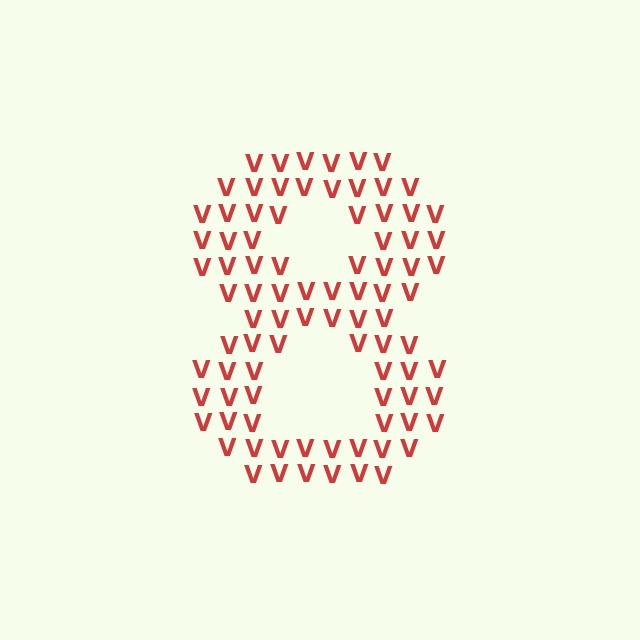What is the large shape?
The large shape is the digit 8.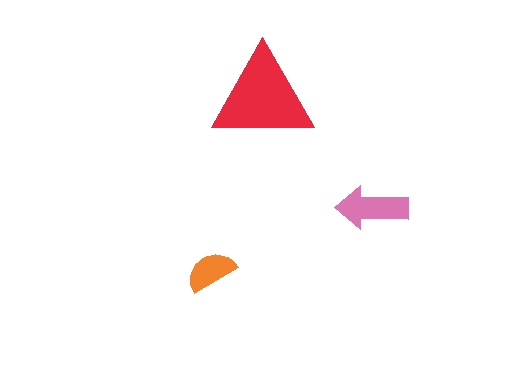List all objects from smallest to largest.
The orange semicircle, the pink arrow, the red triangle.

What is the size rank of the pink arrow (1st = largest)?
2nd.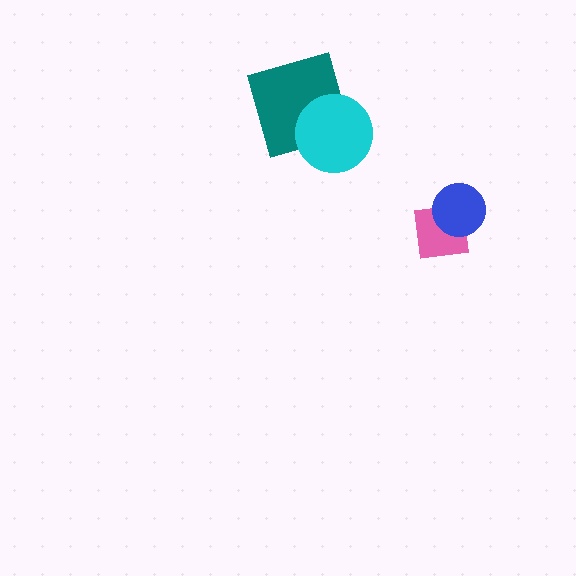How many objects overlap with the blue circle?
1 object overlaps with the blue circle.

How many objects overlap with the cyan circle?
1 object overlaps with the cyan circle.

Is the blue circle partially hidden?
No, no other shape covers it.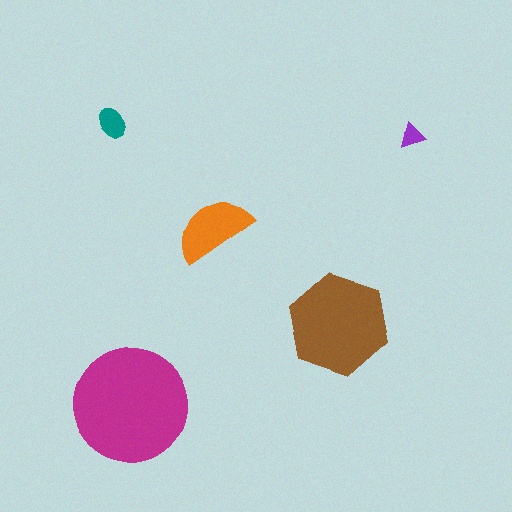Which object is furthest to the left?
The teal ellipse is leftmost.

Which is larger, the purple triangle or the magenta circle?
The magenta circle.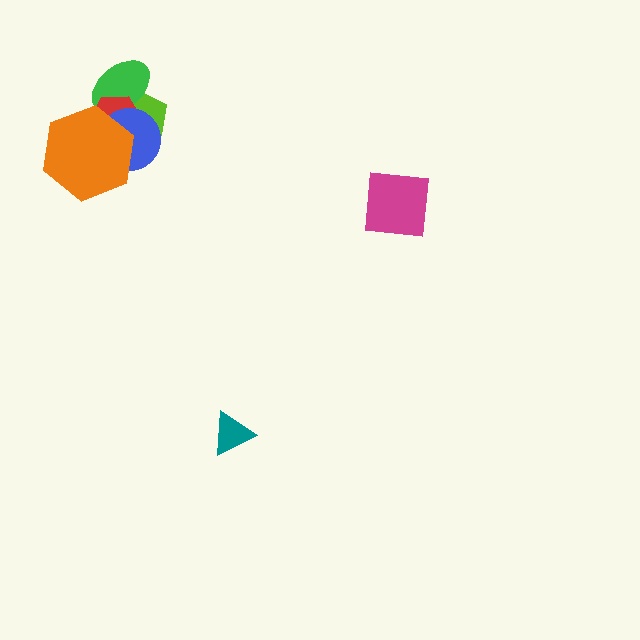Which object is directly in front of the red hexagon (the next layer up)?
The blue circle is directly in front of the red hexagon.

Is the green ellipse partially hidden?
Yes, it is partially covered by another shape.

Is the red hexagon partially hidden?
Yes, it is partially covered by another shape.